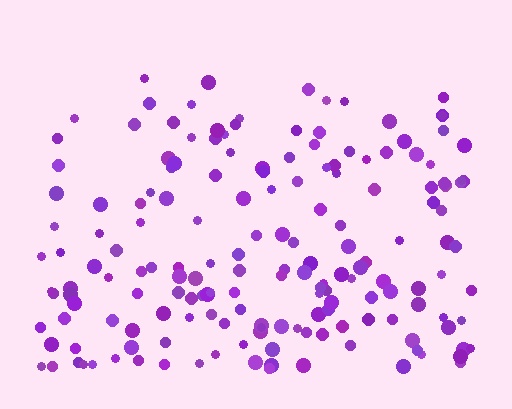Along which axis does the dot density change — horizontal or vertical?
Vertical.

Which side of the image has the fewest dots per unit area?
The top.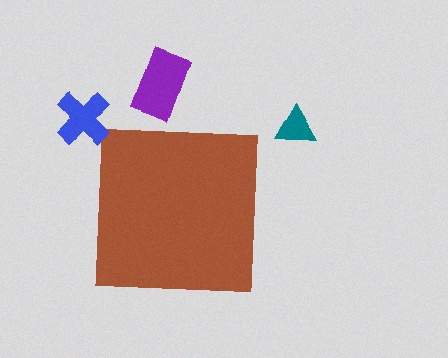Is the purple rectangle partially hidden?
No, the purple rectangle is fully visible.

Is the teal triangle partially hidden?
No, the teal triangle is fully visible.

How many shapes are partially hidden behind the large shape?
0 shapes are partially hidden.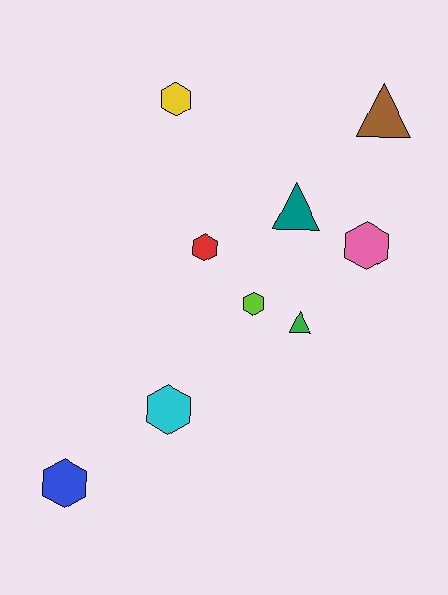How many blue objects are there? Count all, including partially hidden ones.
There is 1 blue object.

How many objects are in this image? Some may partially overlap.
There are 9 objects.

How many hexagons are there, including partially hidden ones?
There are 6 hexagons.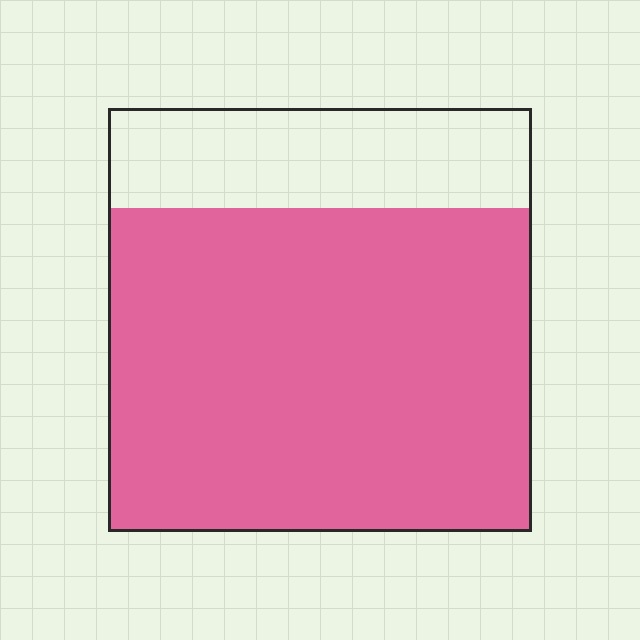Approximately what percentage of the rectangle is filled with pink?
Approximately 75%.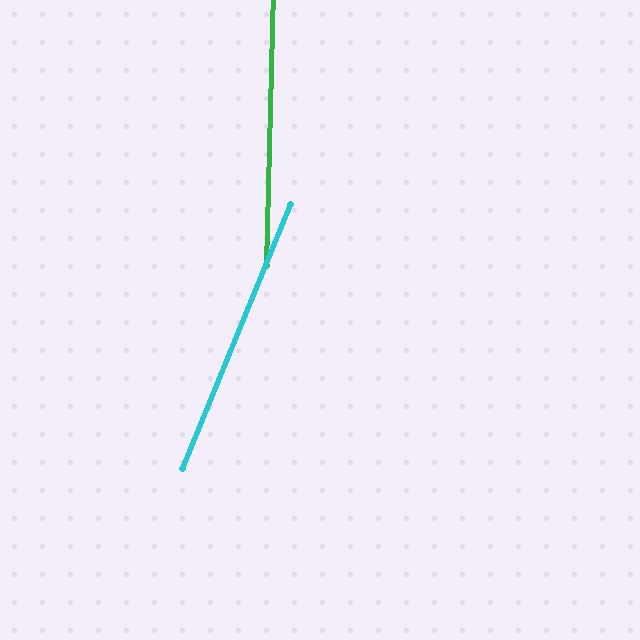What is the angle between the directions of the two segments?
Approximately 21 degrees.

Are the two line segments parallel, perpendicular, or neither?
Neither parallel nor perpendicular — they differ by about 21°.